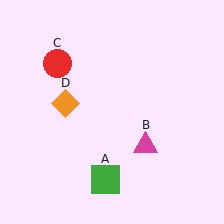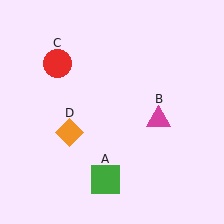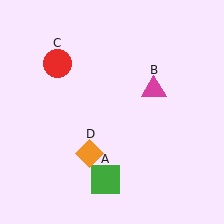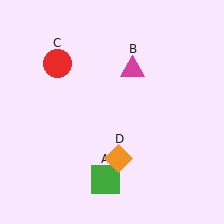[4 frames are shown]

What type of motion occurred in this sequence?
The magenta triangle (object B), orange diamond (object D) rotated counterclockwise around the center of the scene.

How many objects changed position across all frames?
2 objects changed position: magenta triangle (object B), orange diamond (object D).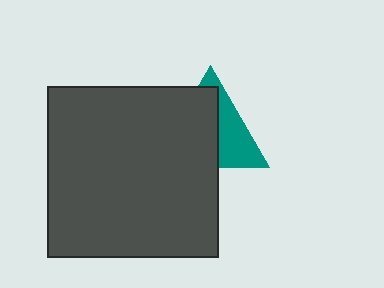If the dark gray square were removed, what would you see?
You would see the complete teal triangle.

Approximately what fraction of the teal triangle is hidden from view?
Roughly 60% of the teal triangle is hidden behind the dark gray square.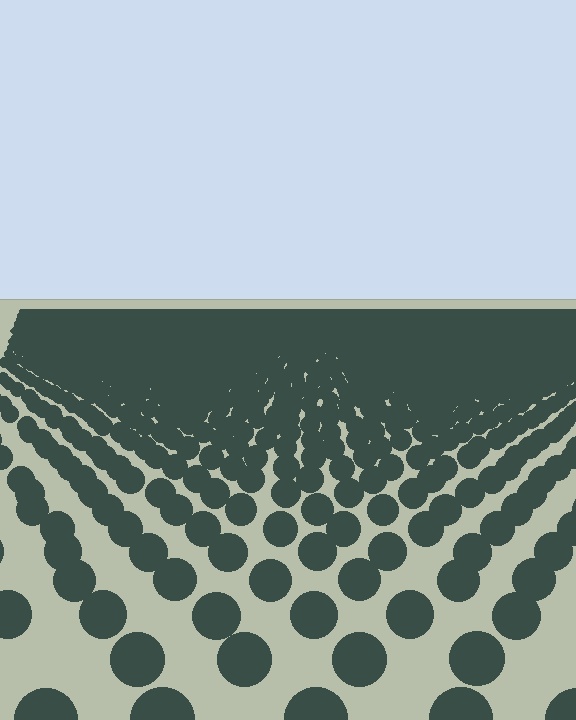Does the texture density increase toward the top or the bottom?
Density increases toward the top.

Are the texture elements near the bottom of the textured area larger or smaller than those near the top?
Larger. Near the bottom, elements are closer to the viewer and appear at a bigger on-screen size.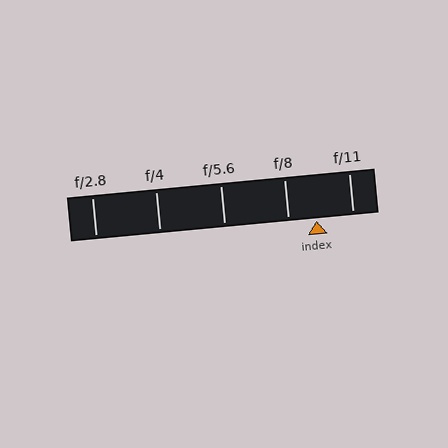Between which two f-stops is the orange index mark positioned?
The index mark is between f/8 and f/11.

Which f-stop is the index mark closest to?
The index mark is closest to f/8.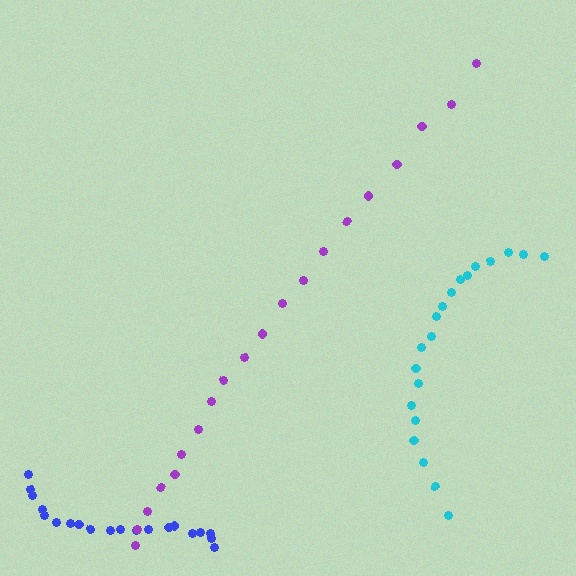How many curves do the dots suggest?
There are 3 distinct paths.